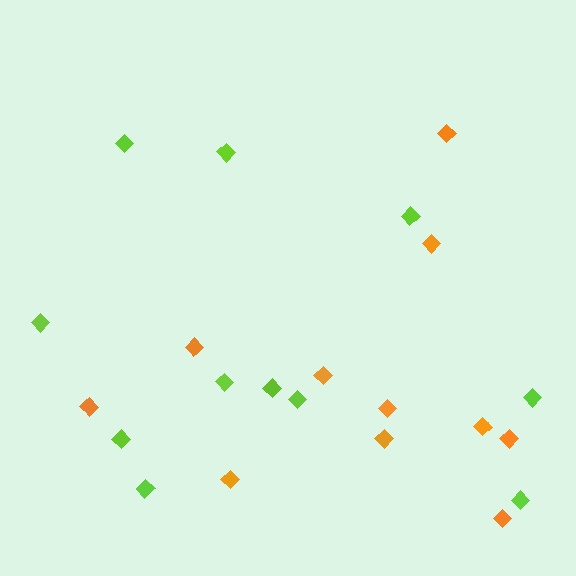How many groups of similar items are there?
There are 2 groups: one group of orange diamonds (11) and one group of lime diamonds (11).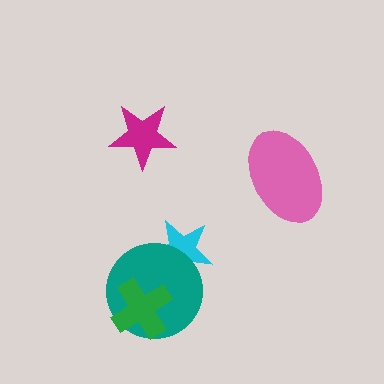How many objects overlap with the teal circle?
2 objects overlap with the teal circle.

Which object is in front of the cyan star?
The teal circle is in front of the cyan star.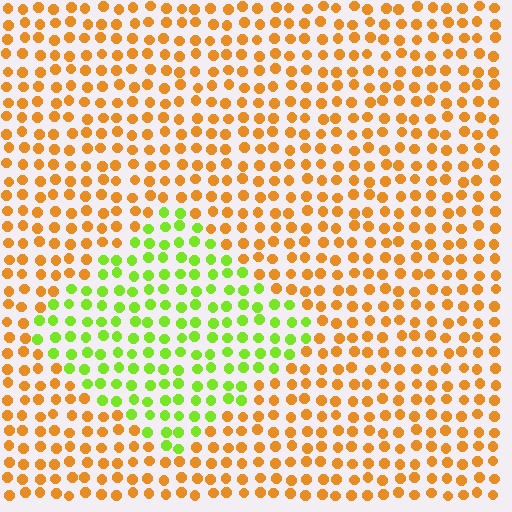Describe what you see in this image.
The image is filled with small orange elements in a uniform arrangement. A diamond-shaped region is visible where the elements are tinted to a slightly different hue, forming a subtle color boundary.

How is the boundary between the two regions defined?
The boundary is defined purely by a slight shift in hue (about 63 degrees). Spacing, size, and orientation are identical on both sides.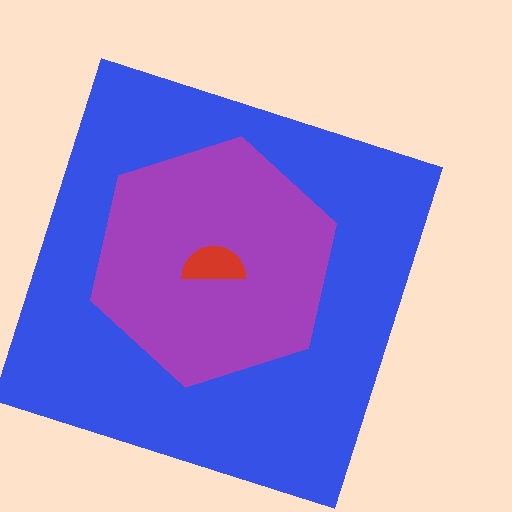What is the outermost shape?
The blue square.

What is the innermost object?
The red semicircle.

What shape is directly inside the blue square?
The purple hexagon.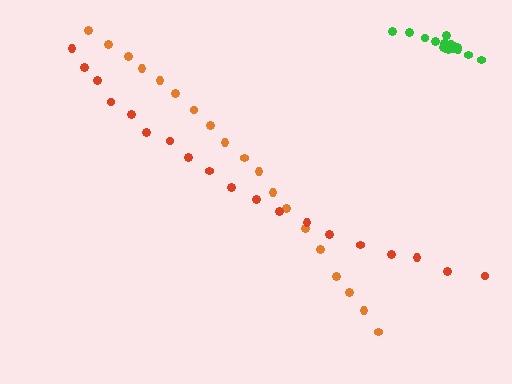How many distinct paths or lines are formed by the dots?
There are 3 distinct paths.